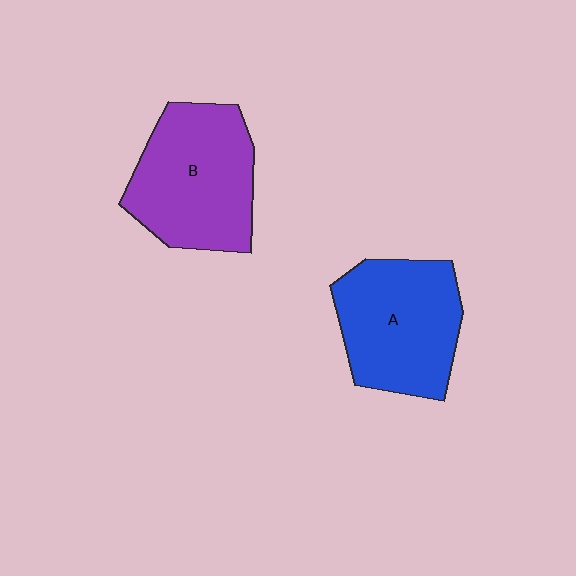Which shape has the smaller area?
Shape A (blue).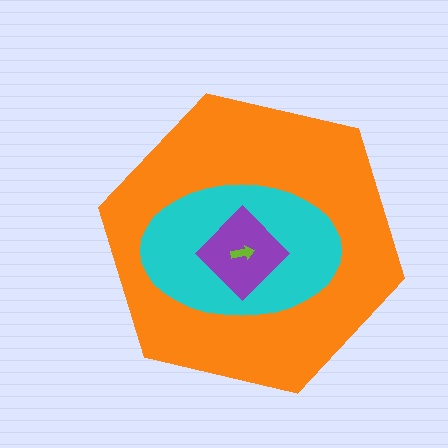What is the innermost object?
The lime arrow.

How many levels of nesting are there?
4.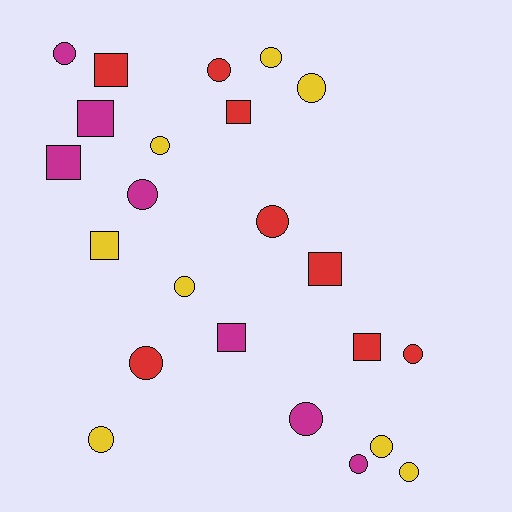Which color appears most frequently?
Yellow, with 8 objects.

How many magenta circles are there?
There are 4 magenta circles.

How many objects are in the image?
There are 23 objects.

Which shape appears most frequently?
Circle, with 15 objects.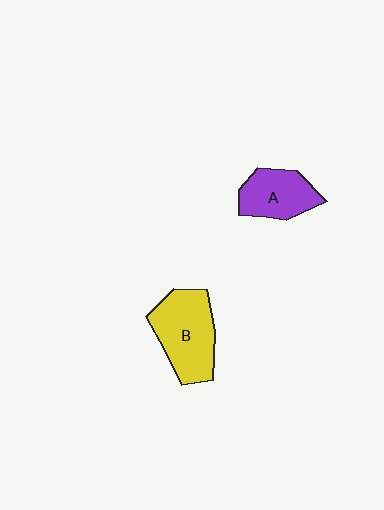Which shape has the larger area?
Shape B (yellow).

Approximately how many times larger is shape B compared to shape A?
Approximately 1.4 times.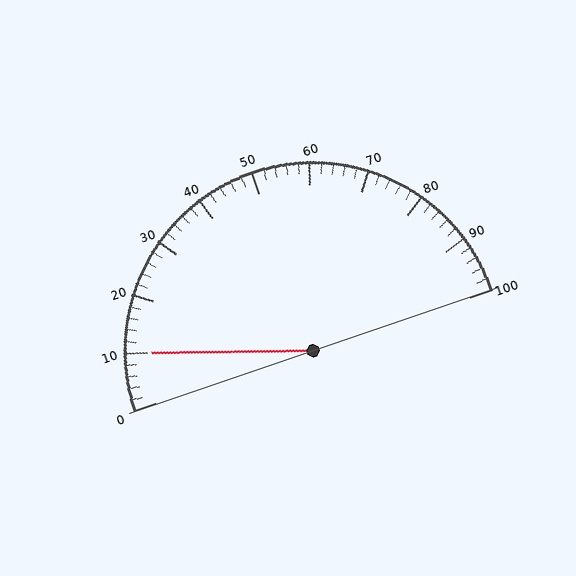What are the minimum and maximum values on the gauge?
The gauge ranges from 0 to 100.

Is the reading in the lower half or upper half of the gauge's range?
The reading is in the lower half of the range (0 to 100).